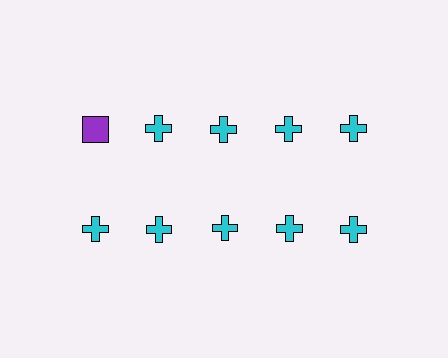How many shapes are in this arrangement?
There are 10 shapes arranged in a grid pattern.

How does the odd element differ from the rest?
It differs in both color (purple instead of cyan) and shape (square instead of cross).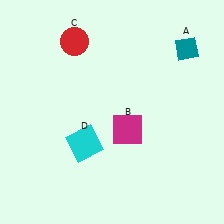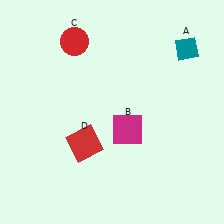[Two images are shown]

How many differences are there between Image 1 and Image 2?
There is 1 difference between the two images.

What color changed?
The square (D) changed from cyan in Image 1 to red in Image 2.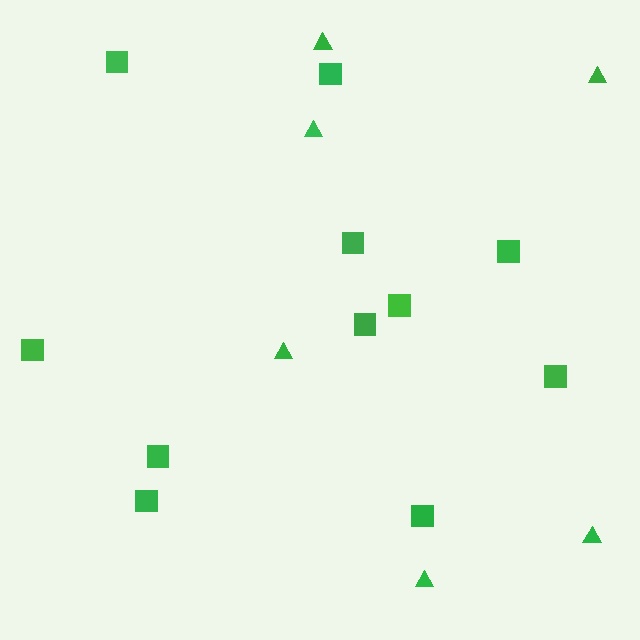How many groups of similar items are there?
There are 2 groups: one group of squares (11) and one group of triangles (6).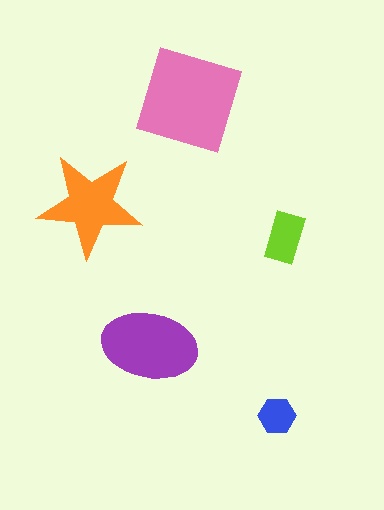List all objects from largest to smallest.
The pink diamond, the purple ellipse, the orange star, the lime rectangle, the blue hexagon.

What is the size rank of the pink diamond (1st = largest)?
1st.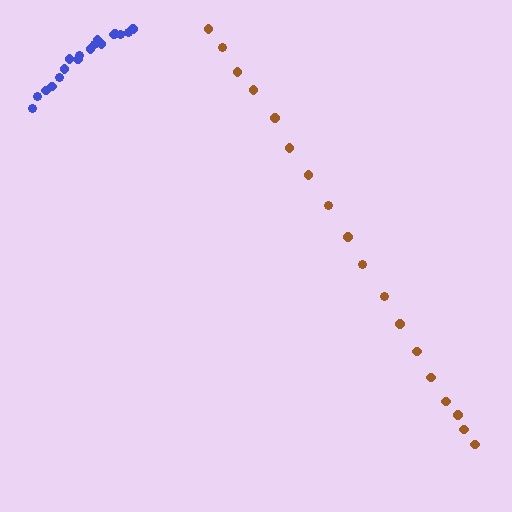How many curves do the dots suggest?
There are 2 distinct paths.